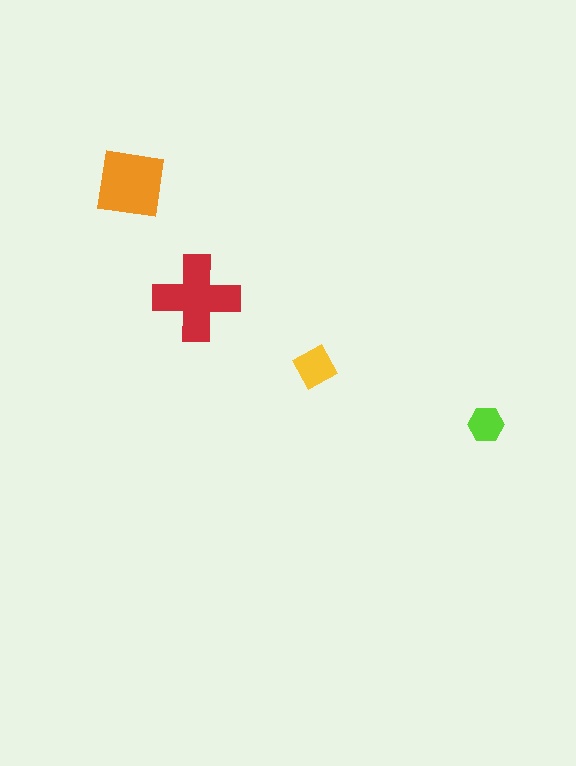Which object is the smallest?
The lime hexagon.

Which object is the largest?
The red cross.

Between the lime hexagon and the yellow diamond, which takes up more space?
The yellow diamond.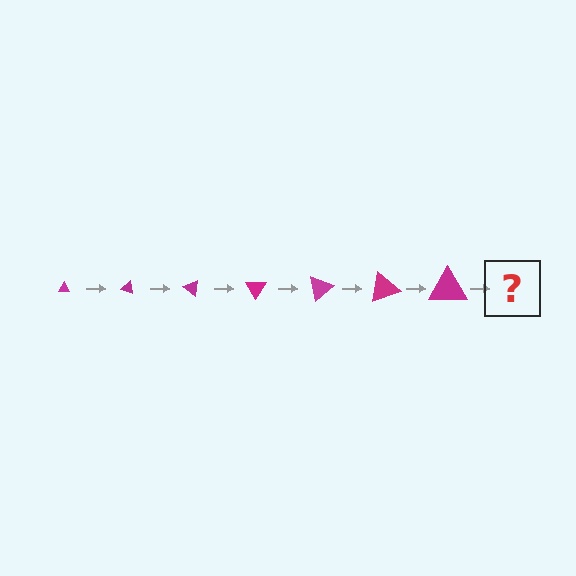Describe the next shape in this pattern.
It should be a triangle, larger than the previous one and rotated 140 degrees from the start.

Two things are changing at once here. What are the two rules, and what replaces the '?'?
The two rules are that the triangle grows larger each step and it rotates 20 degrees each step. The '?' should be a triangle, larger than the previous one and rotated 140 degrees from the start.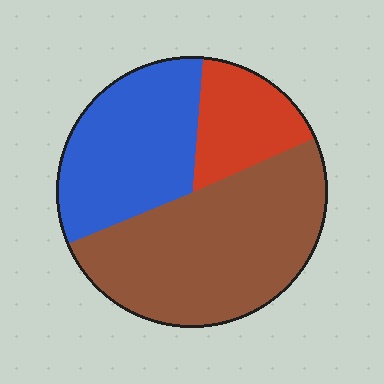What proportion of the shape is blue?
Blue takes up about one third (1/3) of the shape.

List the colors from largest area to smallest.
From largest to smallest: brown, blue, red.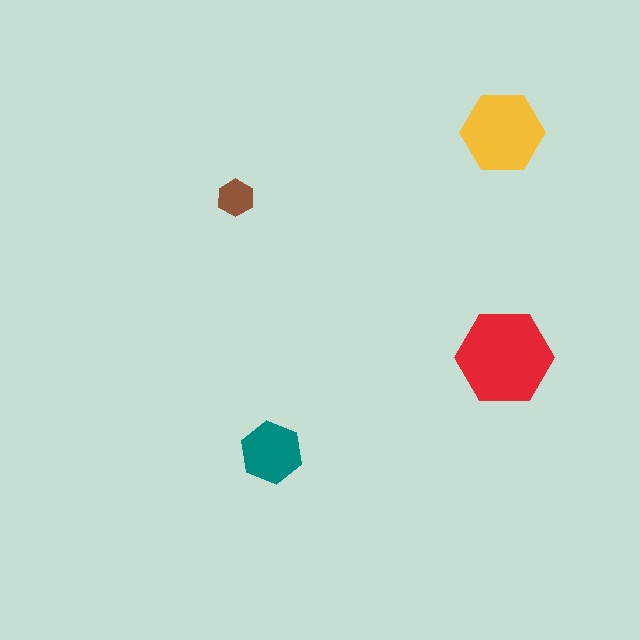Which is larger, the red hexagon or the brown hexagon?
The red one.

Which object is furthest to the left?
The brown hexagon is leftmost.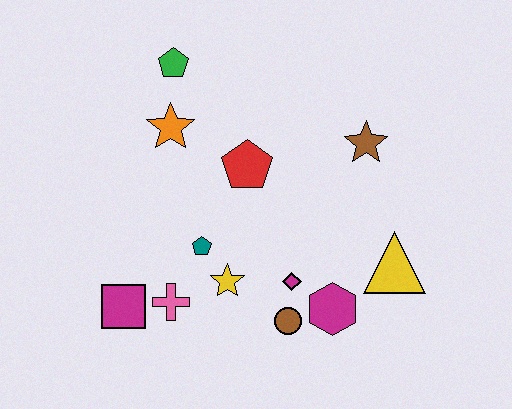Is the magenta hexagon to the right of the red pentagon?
Yes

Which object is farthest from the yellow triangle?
The green pentagon is farthest from the yellow triangle.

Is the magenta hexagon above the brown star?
No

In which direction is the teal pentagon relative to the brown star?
The teal pentagon is to the left of the brown star.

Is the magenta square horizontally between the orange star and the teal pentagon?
No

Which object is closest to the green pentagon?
The orange star is closest to the green pentagon.